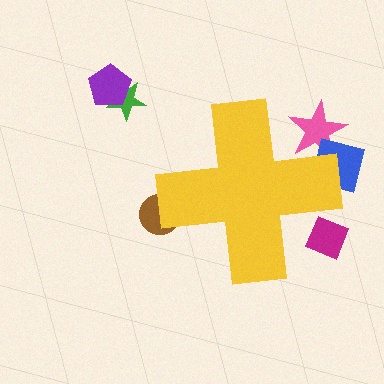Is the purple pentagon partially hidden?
No, the purple pentagon is fully visible.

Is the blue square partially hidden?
Yes, the blue square is partially hidden behind the yellow cross.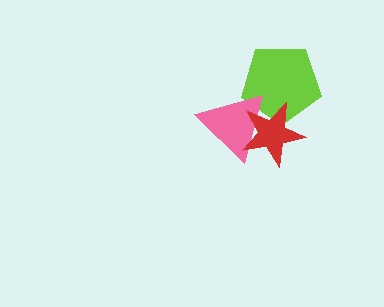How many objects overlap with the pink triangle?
2 objects overlap with the pink triangle.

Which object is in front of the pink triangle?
The red star is in front of the pink triangle.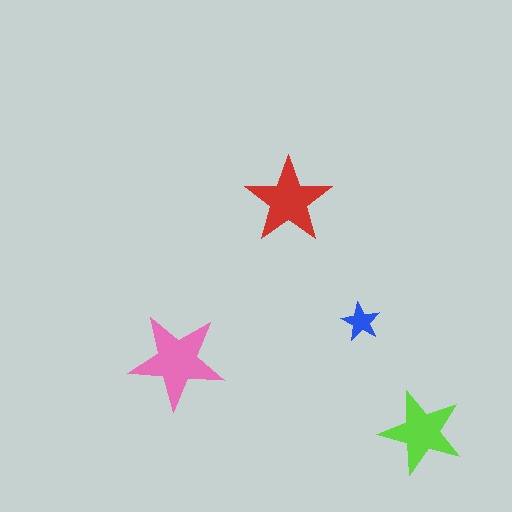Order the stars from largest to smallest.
the pink one, the red one, the lime one, the blue one.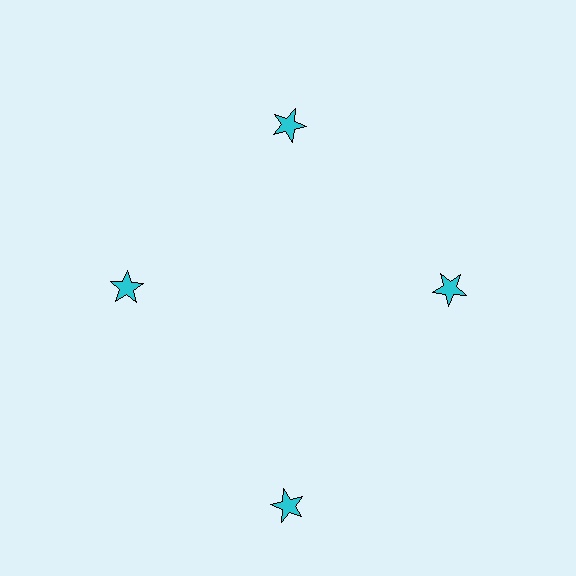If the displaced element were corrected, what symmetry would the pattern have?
It would have 4-fold rotational symmetry — the pattern would map onto itself every 90 degrees.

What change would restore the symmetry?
The symmetry would be restored by moving it inward, back onto the ring so that all 4 stars sit at equal angles and equal distance from the center.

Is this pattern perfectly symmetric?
No. The 4 cyan stars are arranged in a ring, but one element near the 6 o'clock position is pushed outward from the center, breaking the 4-fold rotational symmetry.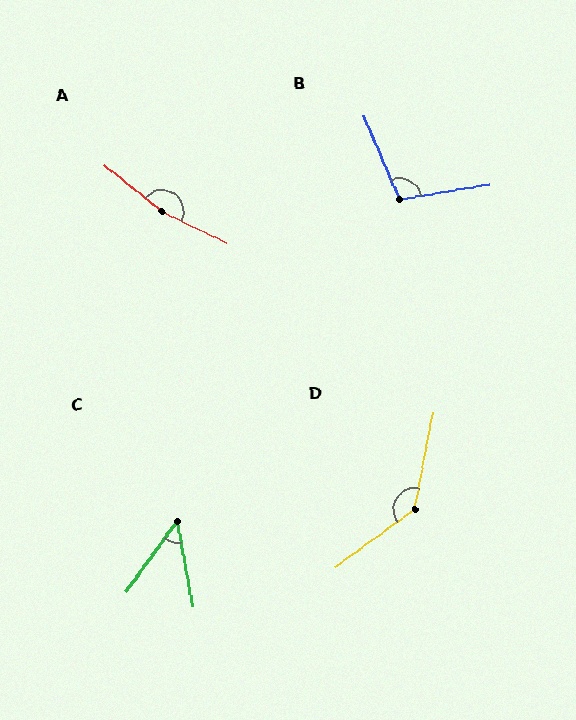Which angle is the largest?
A, at approximately 166 degrees.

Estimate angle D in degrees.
Approximately 137 degrees.